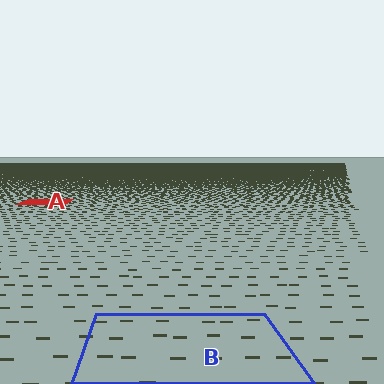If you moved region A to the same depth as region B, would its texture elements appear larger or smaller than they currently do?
They would appear larger. At a closer depth, the same texture elements are projected at a bigger on-screen size.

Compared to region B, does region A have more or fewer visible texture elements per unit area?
Region A has more texture elements per unit area — they are packed more densely because it is farther away.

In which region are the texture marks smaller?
The texture marks are smaller in region A, because it is farther away.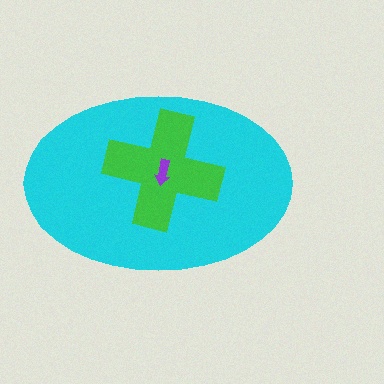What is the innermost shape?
The purple arrow.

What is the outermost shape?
The cyan ellipse.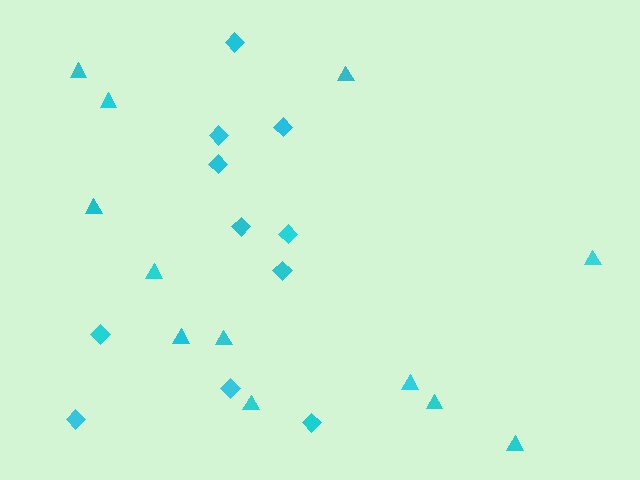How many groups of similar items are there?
There are 2 groups: one group of triangles (12) and one group of diamonds (11).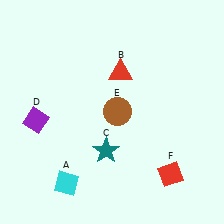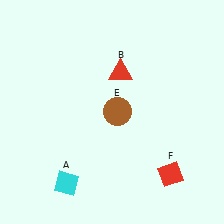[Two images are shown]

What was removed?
The purple diamond (D), the teal star (C) were removed in Image 2.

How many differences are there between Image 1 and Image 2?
There are 2 differences between the two images.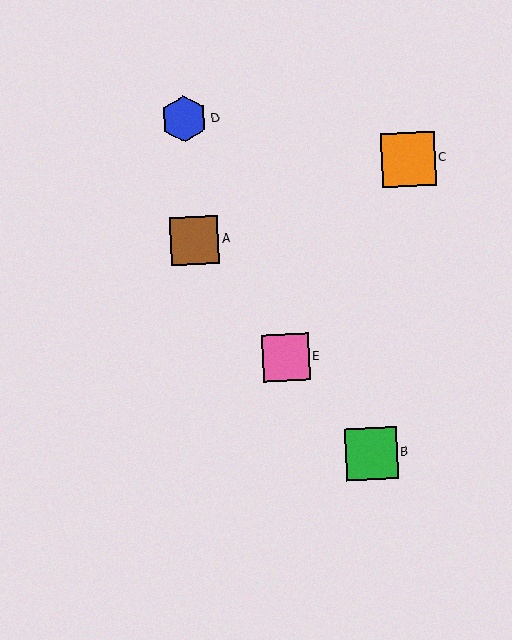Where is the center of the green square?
The center of the green square is at (371, 454).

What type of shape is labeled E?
Shape E is a pink square.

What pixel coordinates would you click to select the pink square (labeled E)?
Click at (286, 357) to select the pink square E.